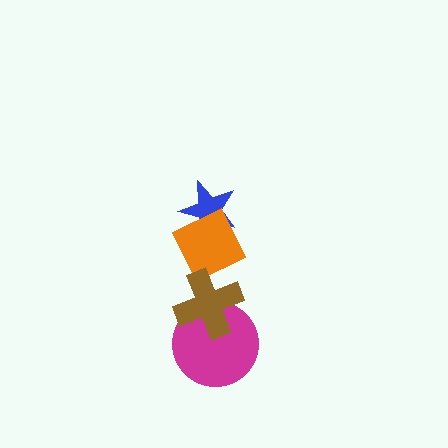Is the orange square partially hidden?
No, no other shape covers it.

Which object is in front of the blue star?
The orange square is in front of the blue star.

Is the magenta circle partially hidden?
Yes, it is partially covered by another shape.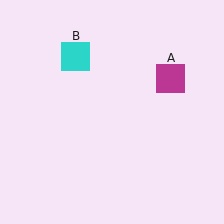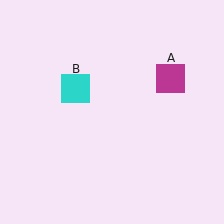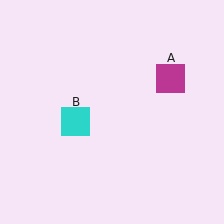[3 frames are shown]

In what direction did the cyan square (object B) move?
The cyan square (object B) moved down.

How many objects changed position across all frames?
1 object changed position: cyan square (object B).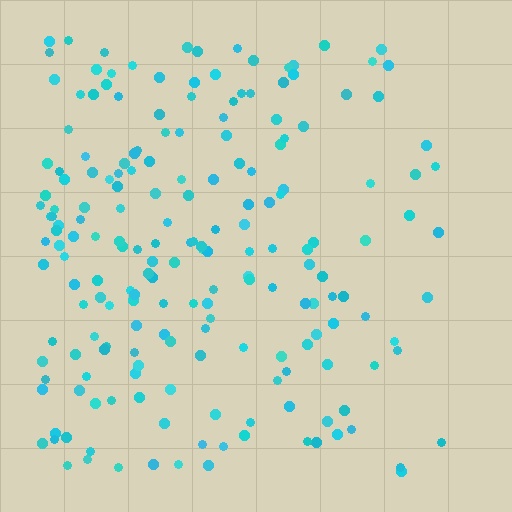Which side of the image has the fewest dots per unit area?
The right.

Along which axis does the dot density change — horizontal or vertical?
Horizontal.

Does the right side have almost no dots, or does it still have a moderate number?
Still a moderate number, just noticeably fewer than the left.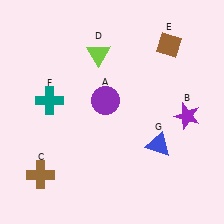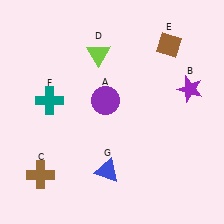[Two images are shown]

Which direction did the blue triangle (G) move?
The blue triangle (G) moved left.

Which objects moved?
The objects that moved are: the purple star (B), the blue triangle (G).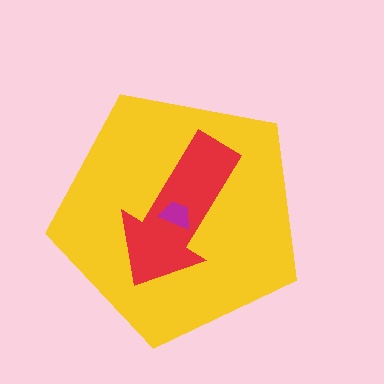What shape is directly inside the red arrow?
The magenta trapezoid.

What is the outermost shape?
The yellow pentagon.